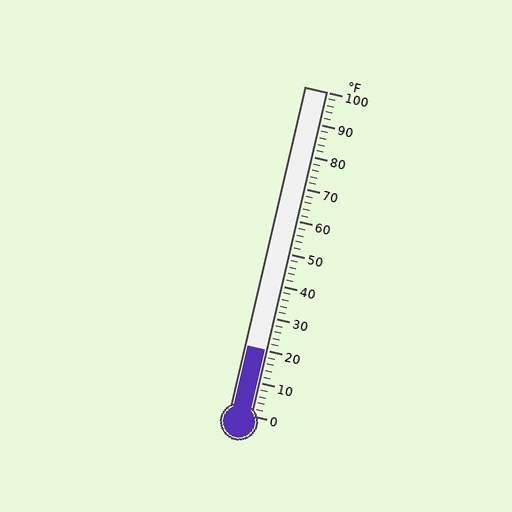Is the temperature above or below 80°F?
The temperature is below 80°F.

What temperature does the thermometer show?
The thermometer shows approximately 20°F.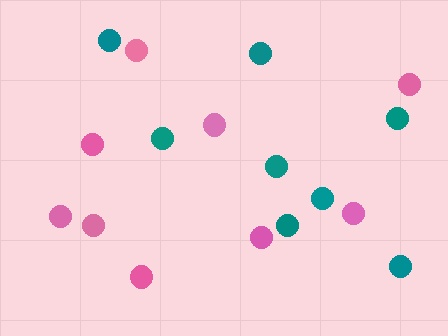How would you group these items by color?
There are 2 groups: one group of pink circles (9) and one group of teal circles (8).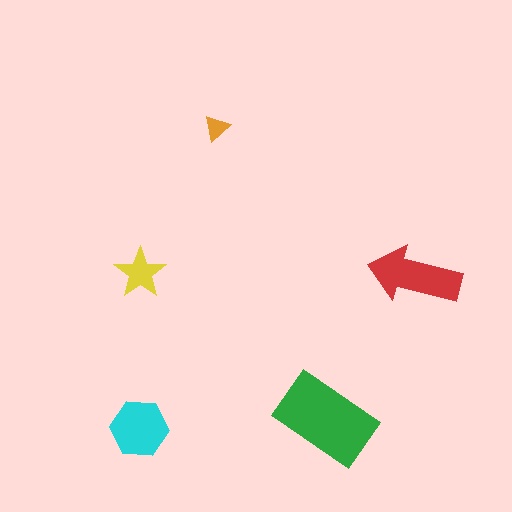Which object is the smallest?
The orange triangle.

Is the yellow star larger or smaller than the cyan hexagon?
Smaller.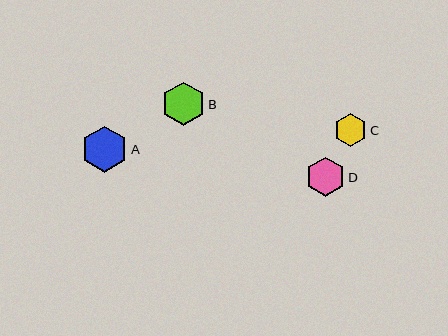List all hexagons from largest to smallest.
From largest to smallest: A, B, D, C.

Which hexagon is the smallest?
Hexagon C is the smallest with a size of approximately 33 pixels.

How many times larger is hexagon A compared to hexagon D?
Hexagon A is approximately 1.2 times the size of hexagon D.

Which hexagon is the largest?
Hexagon A is the largest with a size of approximately 46 pixels.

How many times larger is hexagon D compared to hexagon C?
Hexagon D is approximately 1.2 times the size of hexagon C.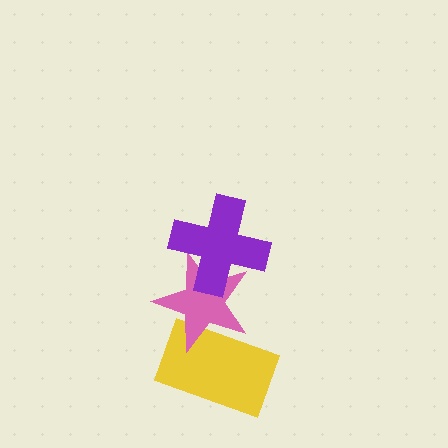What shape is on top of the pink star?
The purple cross is on top of the pink star.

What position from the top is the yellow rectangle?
The yellow rectangle is 3rd from the top.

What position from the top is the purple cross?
The purple cross is 1st from the top.